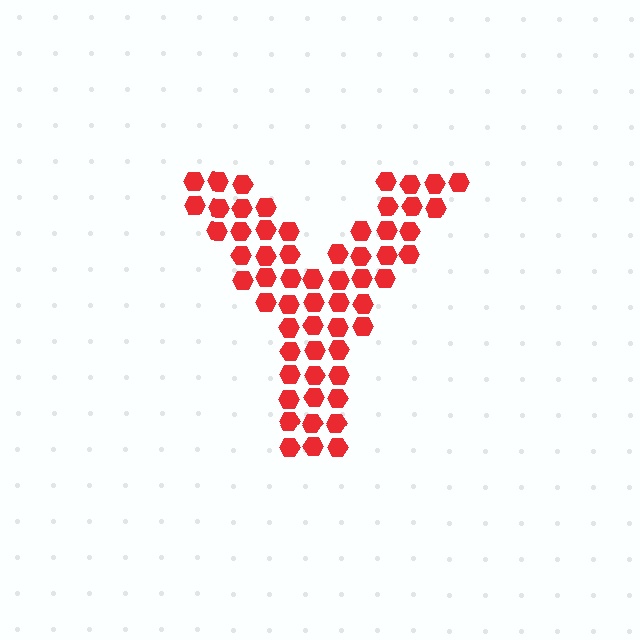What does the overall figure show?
The overall figure shows the letter Y.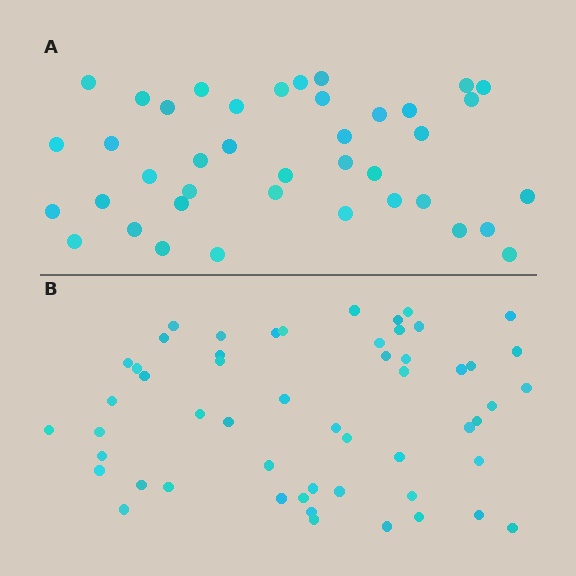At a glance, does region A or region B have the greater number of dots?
Region B (the bottom region) has more dots.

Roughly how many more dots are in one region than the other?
Region B has approximately 15 more dots than region A.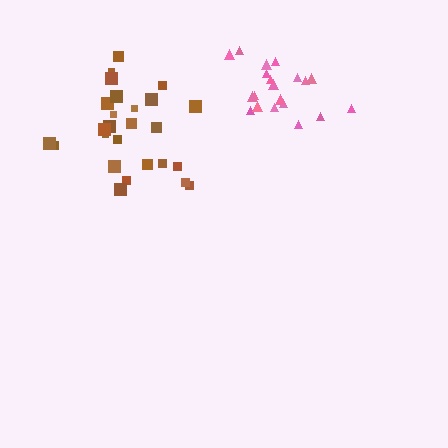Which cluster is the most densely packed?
Pink.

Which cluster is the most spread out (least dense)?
Brown.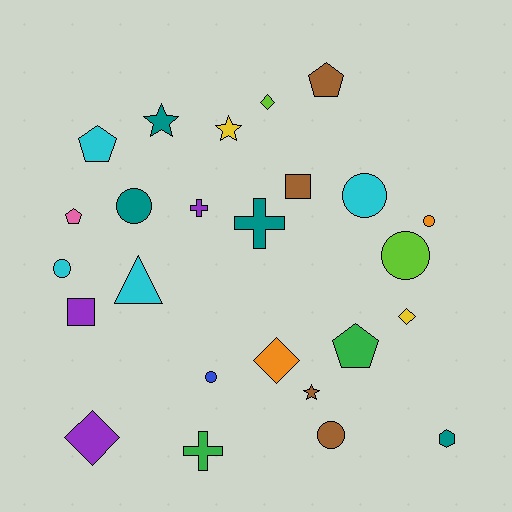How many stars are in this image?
There are 3 stars.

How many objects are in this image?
There are 25 objects.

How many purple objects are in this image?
There are 3 purple objects.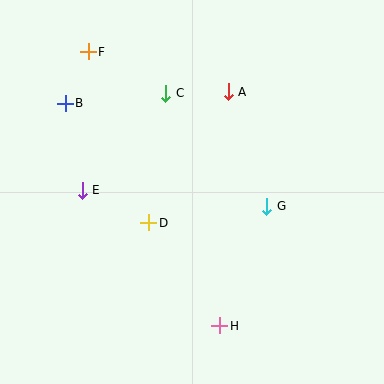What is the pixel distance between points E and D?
The distance between E and D is 74 pixels.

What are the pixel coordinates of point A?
Point A is at (228, 92).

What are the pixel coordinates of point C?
Point C is at (166, 93).